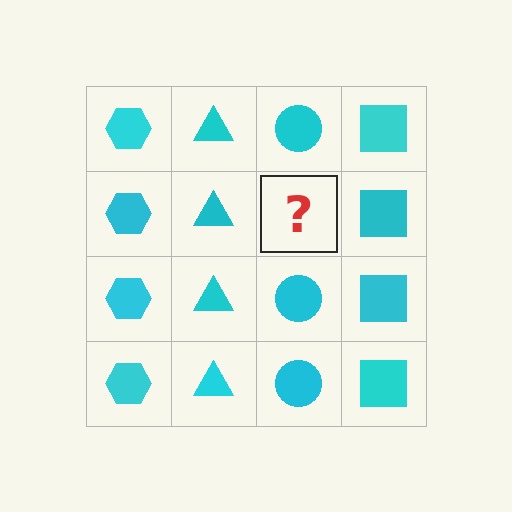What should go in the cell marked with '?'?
The missing cell should contain a cyan circle.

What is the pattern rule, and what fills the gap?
The rule is that each column has a consistent shape. The gap should be filled with a cyan circle.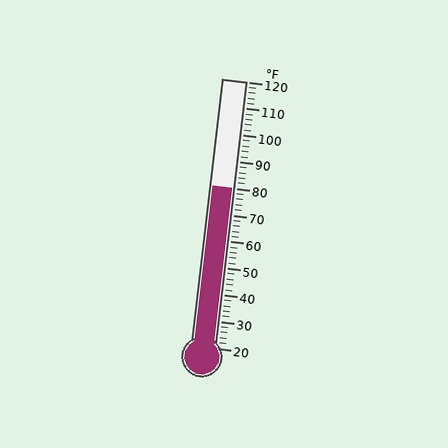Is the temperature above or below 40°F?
The temperature is above 40°F.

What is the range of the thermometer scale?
The thermometer scale ranges from 20°F to 120°F.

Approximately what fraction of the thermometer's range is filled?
The thermometer is filled to approximately 60% of its range.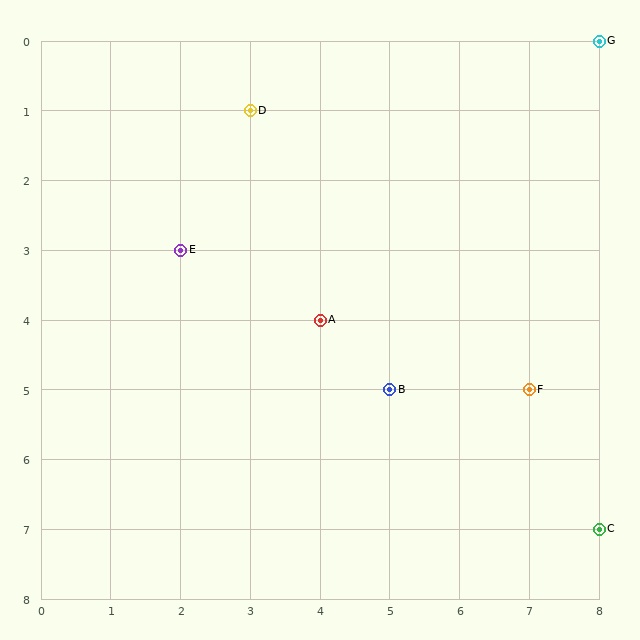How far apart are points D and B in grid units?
Points D and B are 2 columns and 4 rows apart (about 4.5 grid units diagonally).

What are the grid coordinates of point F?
Point F is at grid coordinates (7, 5).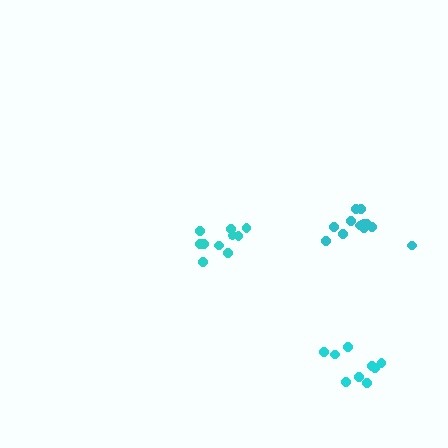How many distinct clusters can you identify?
There are 3 distinct clusters.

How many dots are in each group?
Group 1: 10 dots, Group 2: 9 dots, Group 3: 12 dots (31 total).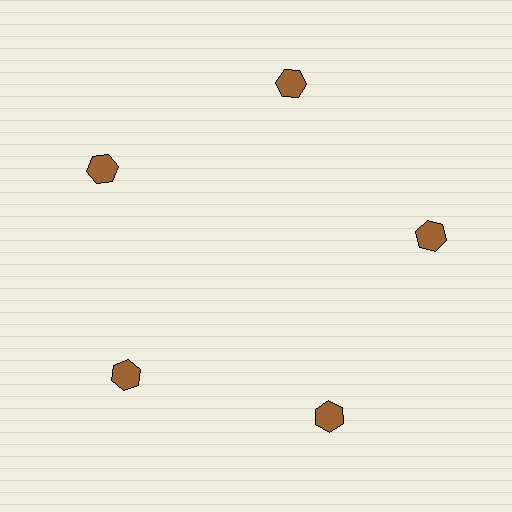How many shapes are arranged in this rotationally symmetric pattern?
There are 5 shapes, arranged in 5 groups of 1.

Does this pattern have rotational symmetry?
Yes, this pattern has 5-fold rotational symmetry. It looks the same after rotating 72 degrees around the center.